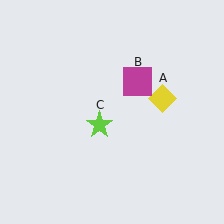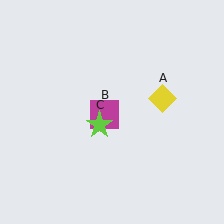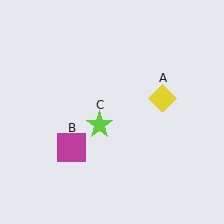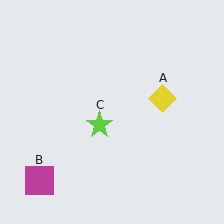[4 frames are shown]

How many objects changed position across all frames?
1 object changed position: magenta square (object B).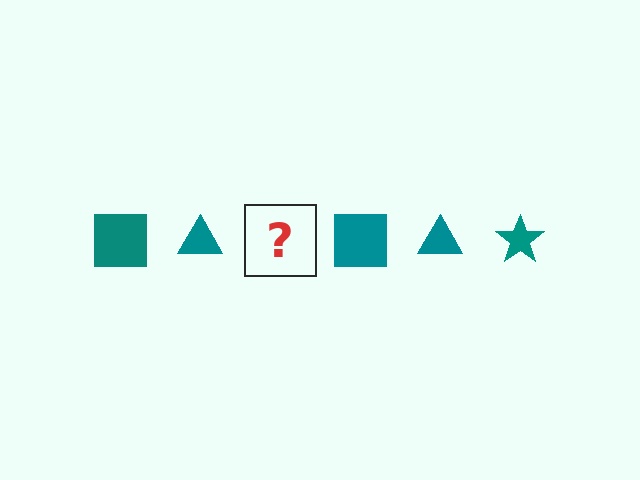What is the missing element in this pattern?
The missing element is a teal star.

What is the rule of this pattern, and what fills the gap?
The rule is that the pattern cycles through square, triangle, star shapes in teal. The gap should be filled with a teal star.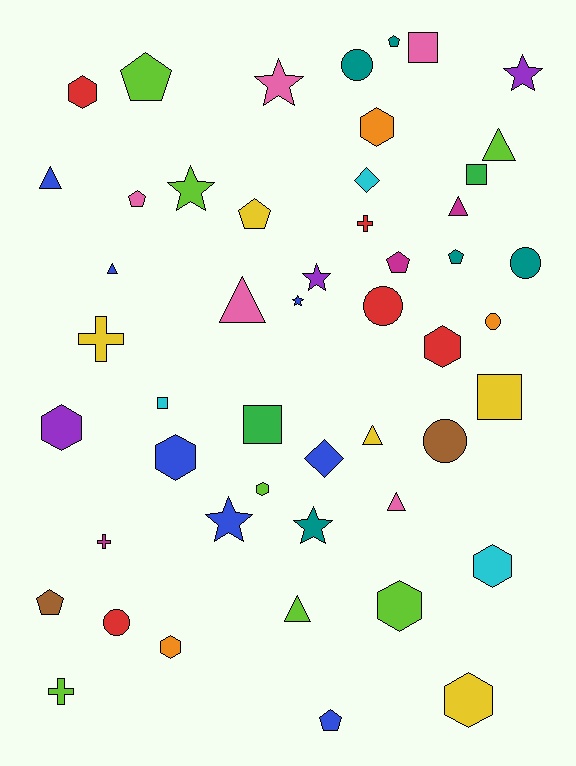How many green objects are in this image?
There are 2 green objects.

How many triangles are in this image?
There are 8 triangles.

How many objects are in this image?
There are 50 objects.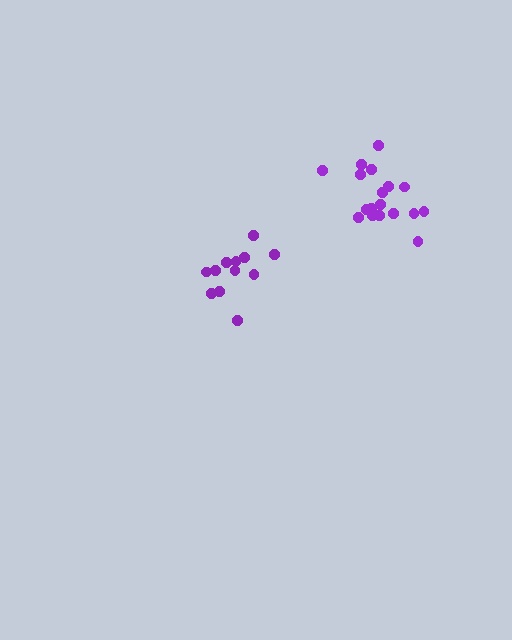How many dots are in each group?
Group 1: 18 dots, Group 2: 12 dots (30 total).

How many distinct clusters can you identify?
There are 2 distinct clusters.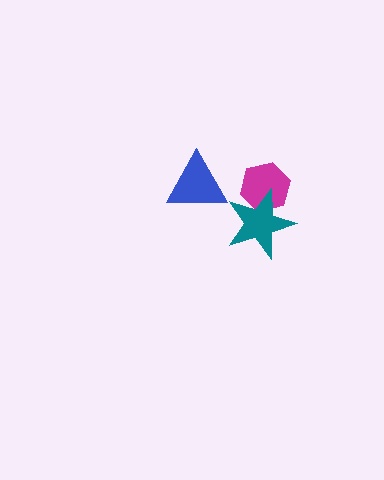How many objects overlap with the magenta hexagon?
1 object overlaps with the magenta hexagon.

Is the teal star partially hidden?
No, no other shape covers it.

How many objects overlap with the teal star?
1 object overlaps with the teal star.